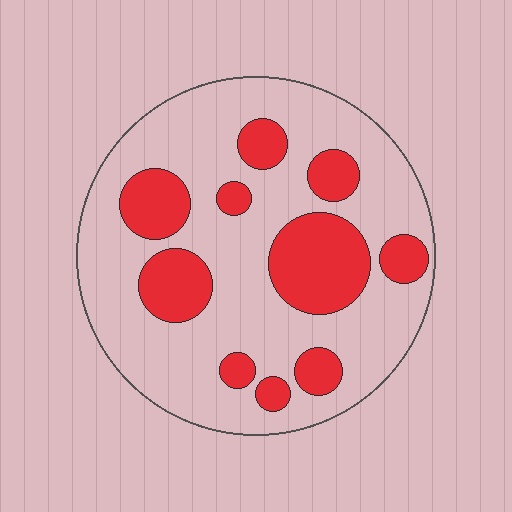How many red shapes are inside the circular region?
10.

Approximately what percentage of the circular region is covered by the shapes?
Approximately 25%.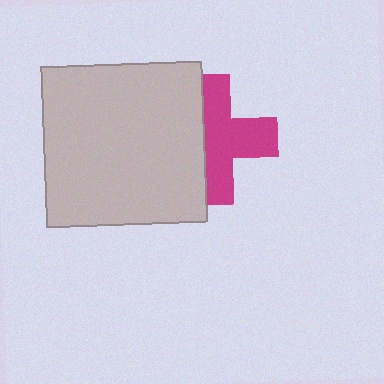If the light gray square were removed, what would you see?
You would see the complete magenta cross.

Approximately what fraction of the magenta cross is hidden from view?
Roughly 41% of the magenta cross is hidden behind the light gray square.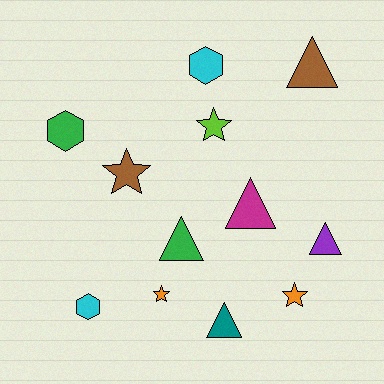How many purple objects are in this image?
There is 1 purple object.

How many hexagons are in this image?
There are 3 hexagons.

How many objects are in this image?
There are 12 objects.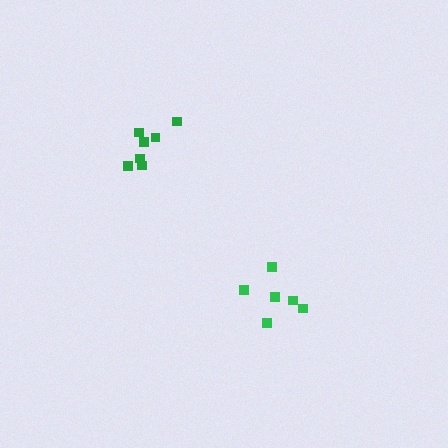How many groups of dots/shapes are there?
There are 2 groups.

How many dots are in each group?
Group 1: 6 dots, Group 2: 7 dots (13 total).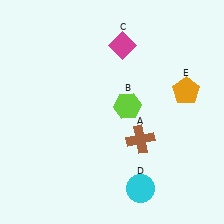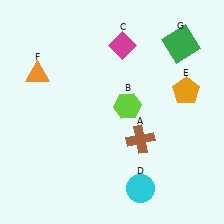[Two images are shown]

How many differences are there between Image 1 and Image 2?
There are 2 differences between the two images.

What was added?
An orange triangle (F), a green square (G) were added in Image 2.